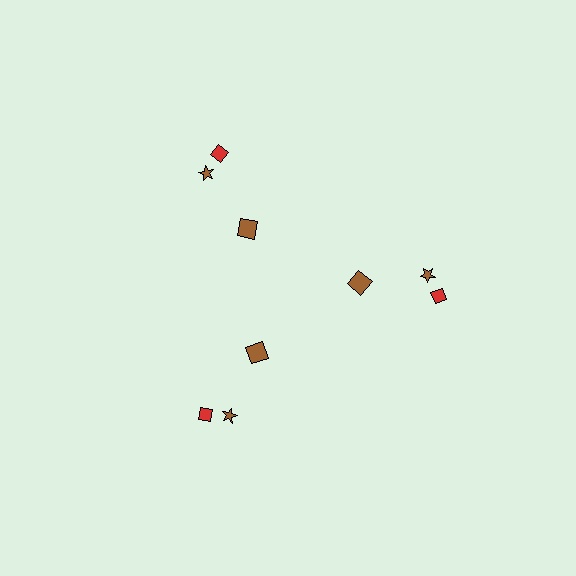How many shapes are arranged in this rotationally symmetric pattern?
There are 9 shapes, arranged in 3 groups of 3.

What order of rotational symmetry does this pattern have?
This pattern has 3-fold rotational symmetry.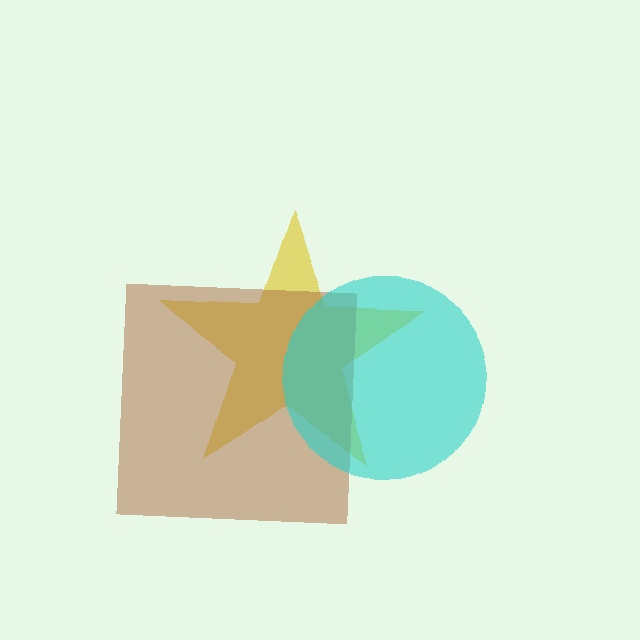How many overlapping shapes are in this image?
There are 3 overlapping shapes in the image.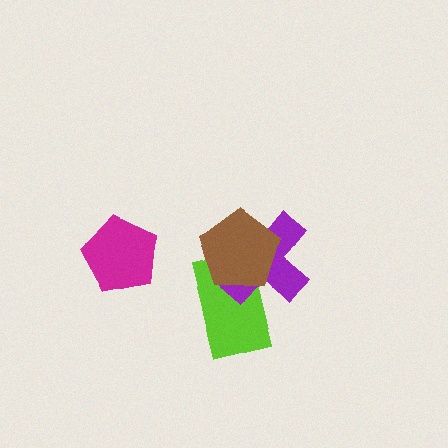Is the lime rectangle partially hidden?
Yes, it is partially covered by another shape.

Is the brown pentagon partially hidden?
No, no other shape covers it.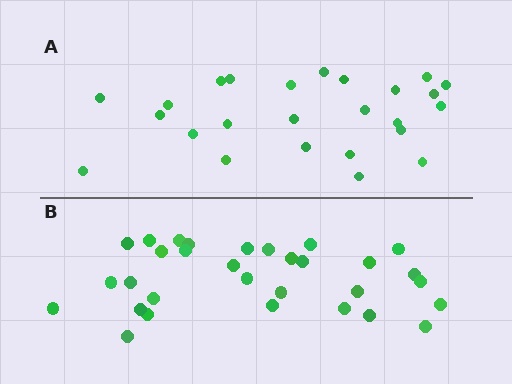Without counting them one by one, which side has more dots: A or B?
Region B (the bottom region) has more dots.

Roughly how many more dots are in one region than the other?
Region B has about 6 more dots than region A.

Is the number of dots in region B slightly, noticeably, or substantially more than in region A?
Region B has only slightly more — the two regions are fairly close. The ratio is roughly 1.2 to 1.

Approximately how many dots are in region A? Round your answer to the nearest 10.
About 20 dots. (The exact count is 25, which rounds to 20.)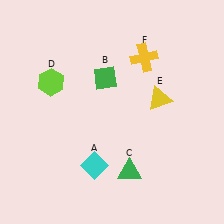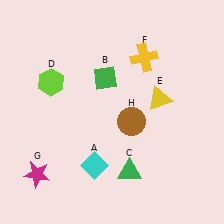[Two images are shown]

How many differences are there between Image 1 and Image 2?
There are 2 differences between the two images.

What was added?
A magenta star (G), a brown circle (H) were added in Image 2.